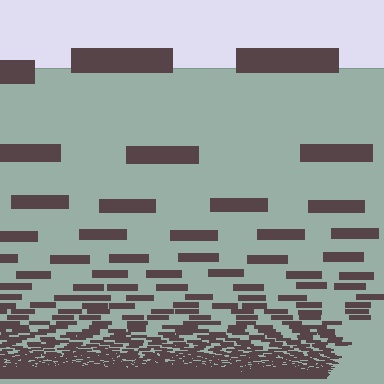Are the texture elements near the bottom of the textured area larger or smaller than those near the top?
Smaller. The gradient is inverted — elements near the bottom are smaller and denser.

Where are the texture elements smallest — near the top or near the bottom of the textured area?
Near the bottom.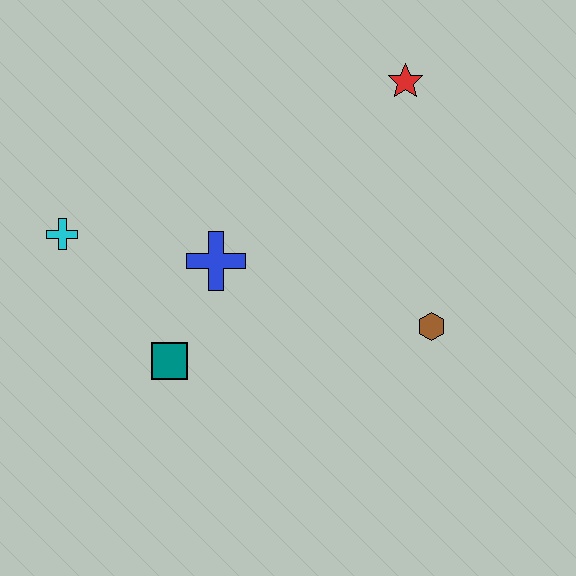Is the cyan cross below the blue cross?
No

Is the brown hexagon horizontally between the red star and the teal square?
No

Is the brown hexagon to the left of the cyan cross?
No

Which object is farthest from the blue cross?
The red star is farthest from the blue cross.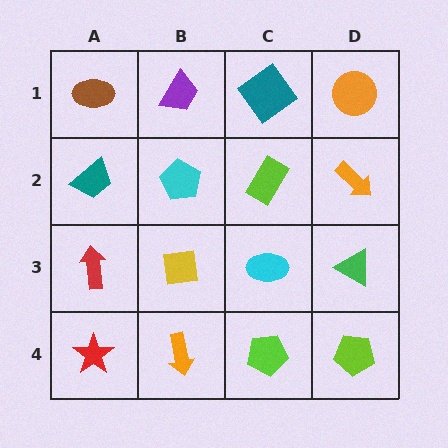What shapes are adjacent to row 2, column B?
A purple trapezoid (row 1, column B), a yellow square (row 3, column B), a teal trapezoid (row 2, column A), a lime rectangle (row 2, column C).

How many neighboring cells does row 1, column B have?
3.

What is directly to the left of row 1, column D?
A teal diamond.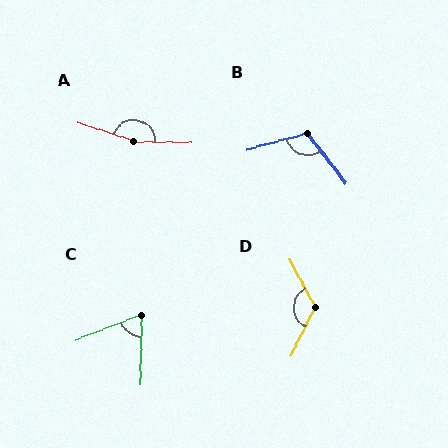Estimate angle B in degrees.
Approximately 113 degrees.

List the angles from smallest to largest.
C (67°), B (113°), D (125°), A (163°).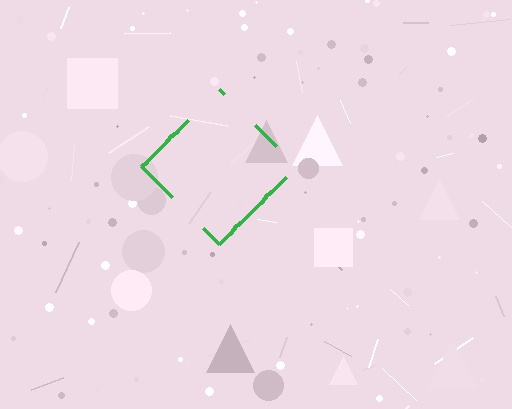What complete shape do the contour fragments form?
The contour fragments form a diamond.